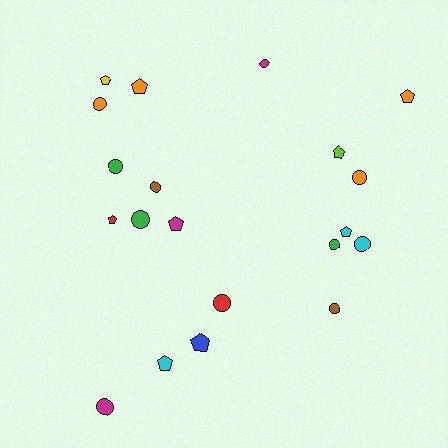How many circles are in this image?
There are 11 circles.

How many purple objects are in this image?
There are no purple objects.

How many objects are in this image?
There are 20 objects.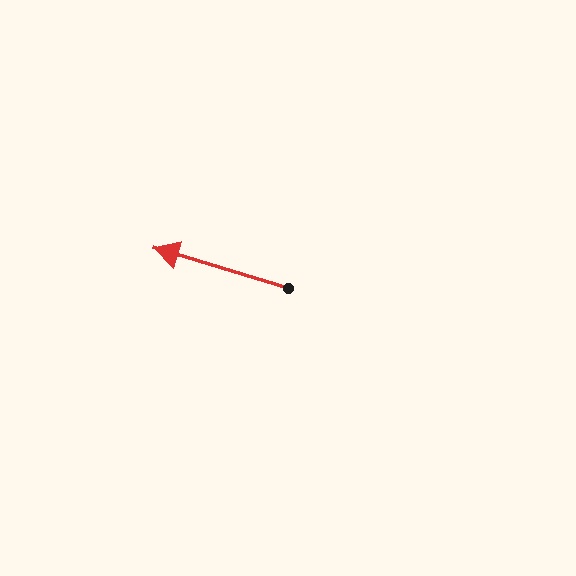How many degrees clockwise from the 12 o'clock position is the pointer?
Approximately 287 degrees.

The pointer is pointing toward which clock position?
Roughly 10 o'clock.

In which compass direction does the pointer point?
West.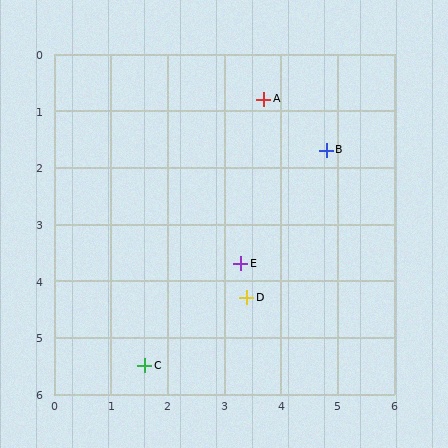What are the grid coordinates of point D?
Point D is at approximately (3.4, 4.3).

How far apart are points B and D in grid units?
Points B and D are about 3.0 grid units apart.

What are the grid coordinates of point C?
Point C is at approximately (1.6, 5.5).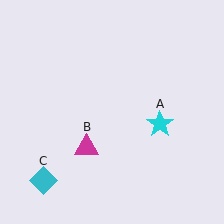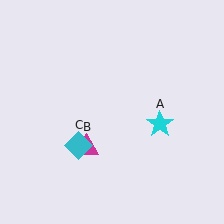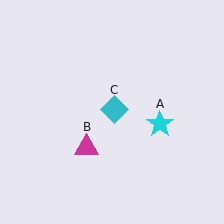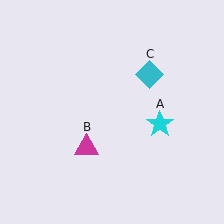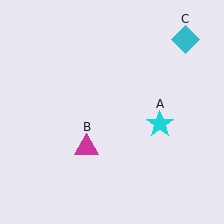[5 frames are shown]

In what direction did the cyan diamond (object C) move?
The cyan diamond (object C) moved up and to the right.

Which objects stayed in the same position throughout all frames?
Cyan star (object A) and magenta triangle (object B) remained stationary.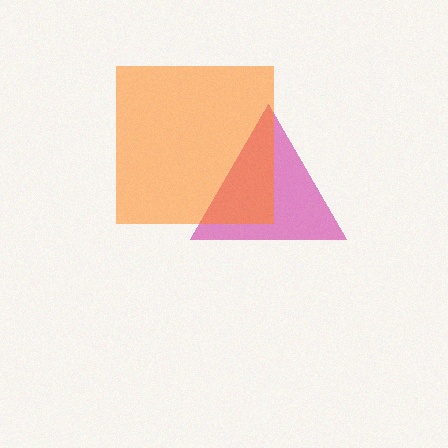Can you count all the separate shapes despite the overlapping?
Yes, there are 2 separate shapes.